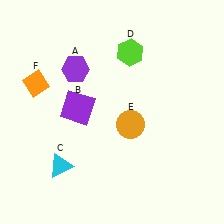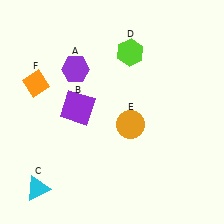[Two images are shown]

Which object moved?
The cyan triangle (C) moved down.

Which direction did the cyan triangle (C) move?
The cyan triangle (C) moved down.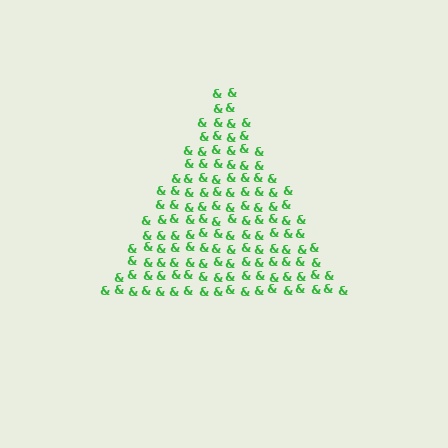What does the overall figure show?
The overall figure shows a triangle.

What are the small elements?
The small elements are ampersands.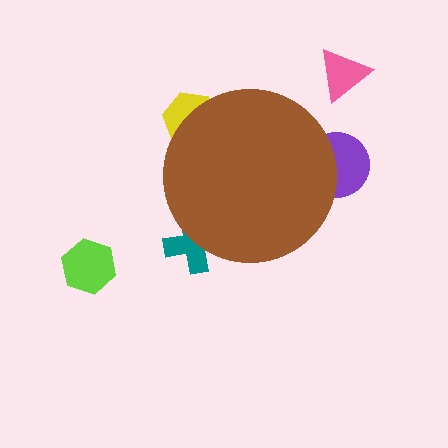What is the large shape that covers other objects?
A brown circle.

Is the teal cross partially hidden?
Yes, the teal cross is partially hidden behind the brown circle.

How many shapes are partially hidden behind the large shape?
3 shapes are partially hidden.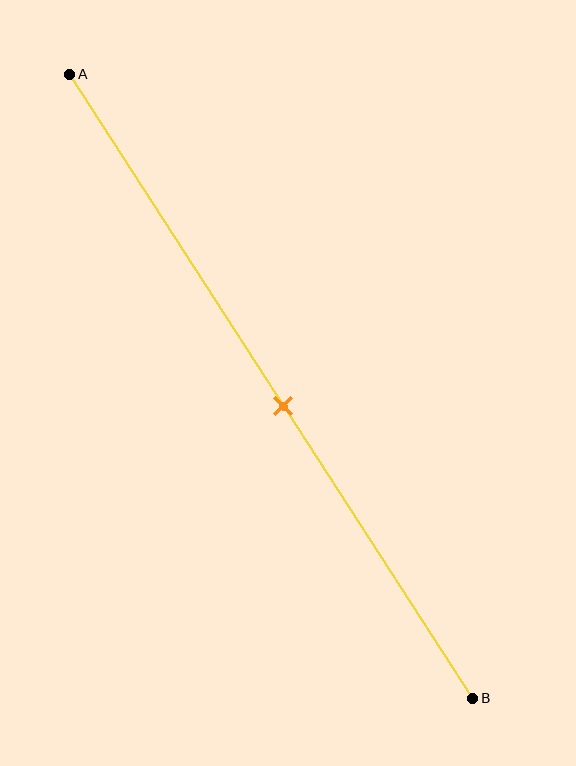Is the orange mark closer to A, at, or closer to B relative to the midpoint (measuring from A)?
The orange mark is closer to point B than the midpoint of segment AB.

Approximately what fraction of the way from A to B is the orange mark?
The orange mark is approximately 55% of the way from A to B.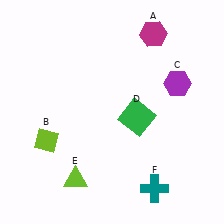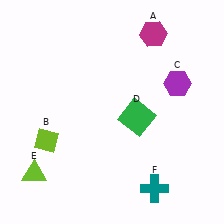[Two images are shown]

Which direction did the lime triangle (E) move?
The lime triangle (E) moved left.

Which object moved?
The lime triangle (E) moved left.